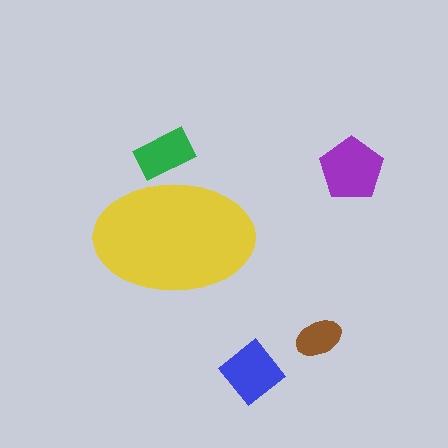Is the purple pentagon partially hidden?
No, the purple pentagon is fully visible.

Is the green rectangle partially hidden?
Yes, the green rectangle is partially hidden behind the yellow ellipse.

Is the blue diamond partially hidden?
No, the blue diamond is fully visible.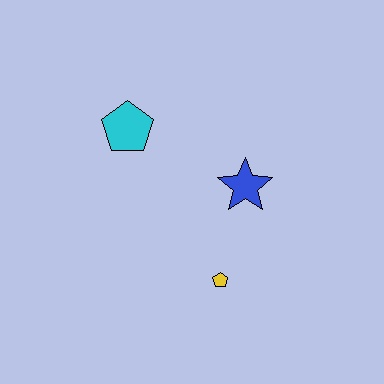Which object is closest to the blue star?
The yellow pentagon is closest to the blue star.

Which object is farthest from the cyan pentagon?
The yellow pentagon is farthest from the cyan pentagon.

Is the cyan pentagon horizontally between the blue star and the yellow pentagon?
No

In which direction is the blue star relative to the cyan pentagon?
The blue star is to the right of the cyan pentagon.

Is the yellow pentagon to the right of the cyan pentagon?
Yes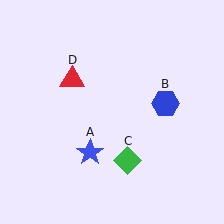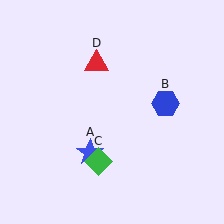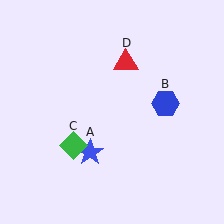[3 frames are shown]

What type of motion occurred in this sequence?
The green diamond (object C), red triangle (object D) rotated clockwise around the center of the scene.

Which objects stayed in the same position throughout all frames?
Blue star (object A) and blue hexagon (object B) remained stationary.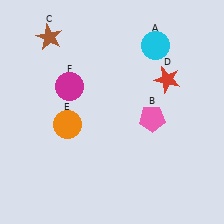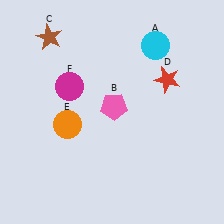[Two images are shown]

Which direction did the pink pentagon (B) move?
The pink pentagon (B) moved left.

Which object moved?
The pink pentagon (B) moved left.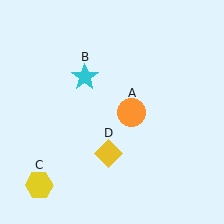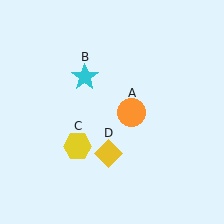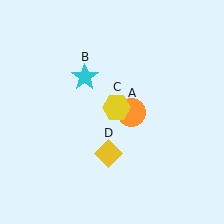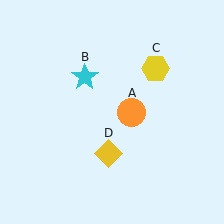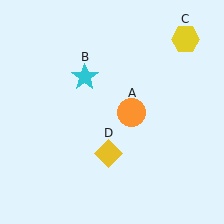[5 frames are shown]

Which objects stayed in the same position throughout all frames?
Orange circle (object A) and cyan star (object B) and yellow diamond (object D) remained stationary.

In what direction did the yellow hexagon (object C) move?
The yellow hexagon (object C) moved up and to the right.